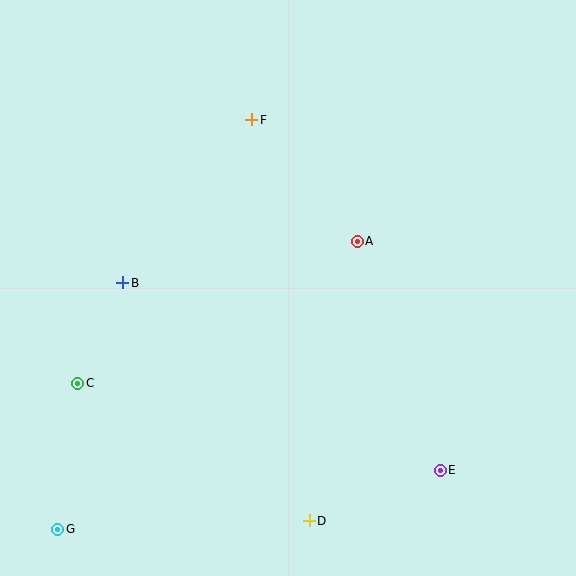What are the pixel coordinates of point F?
Point F is at (252, 120).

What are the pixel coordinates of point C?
Point C is at (78, 383).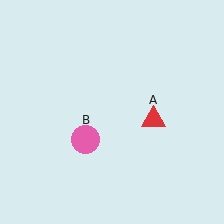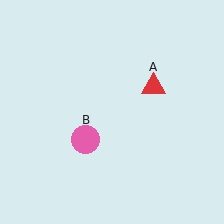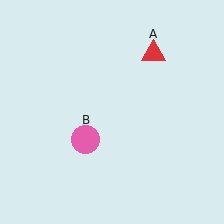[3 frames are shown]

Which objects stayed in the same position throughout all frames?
Pink circle (object B) remained stationary.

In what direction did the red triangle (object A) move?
The red triangle (object A) moved up.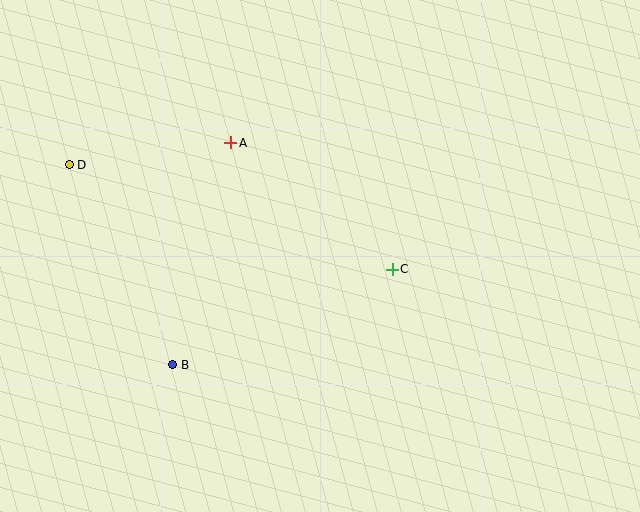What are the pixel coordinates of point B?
Point B is at (173, 365).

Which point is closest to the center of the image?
Point C at (392, 269) is closest to the center.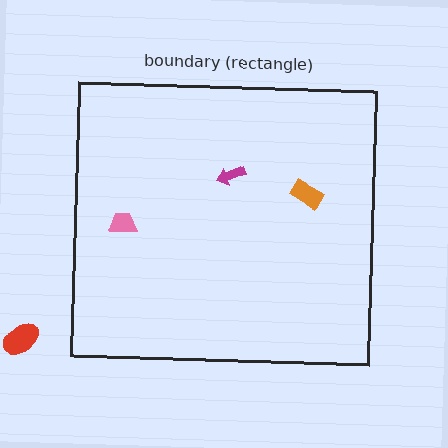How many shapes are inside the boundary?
3 inside, 1 outside.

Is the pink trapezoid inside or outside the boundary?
Inside.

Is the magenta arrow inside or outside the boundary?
Inside.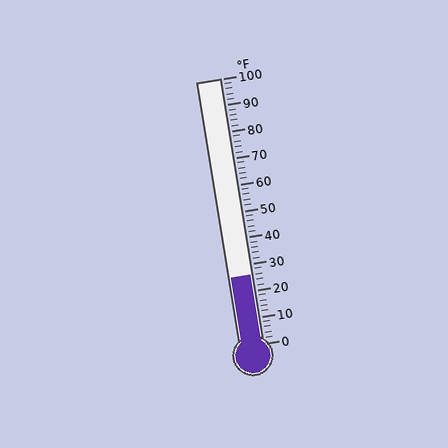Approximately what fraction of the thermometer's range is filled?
The thermometer is filled to approximately 25% of its range.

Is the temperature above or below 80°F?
The temperature is below 80°F.